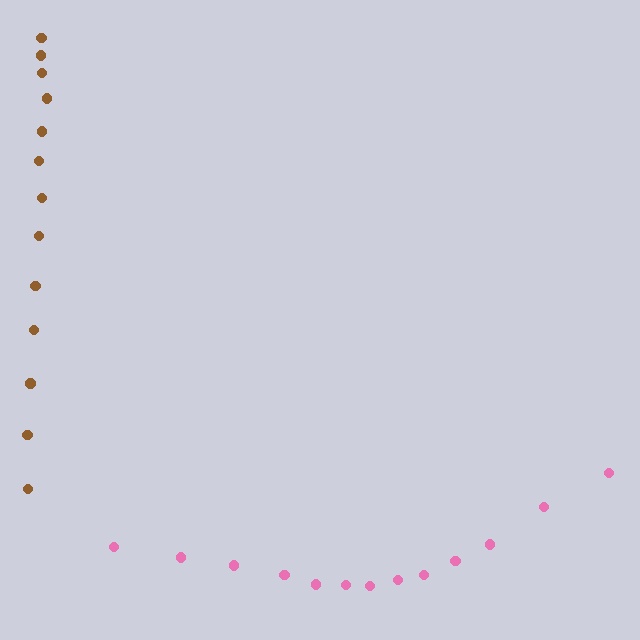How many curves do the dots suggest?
There are 2 distinct paths.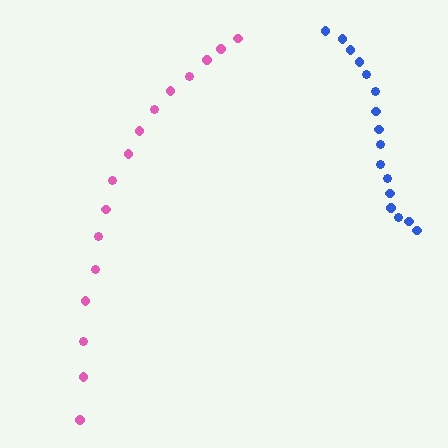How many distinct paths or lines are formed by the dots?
There are 2 distinct paths.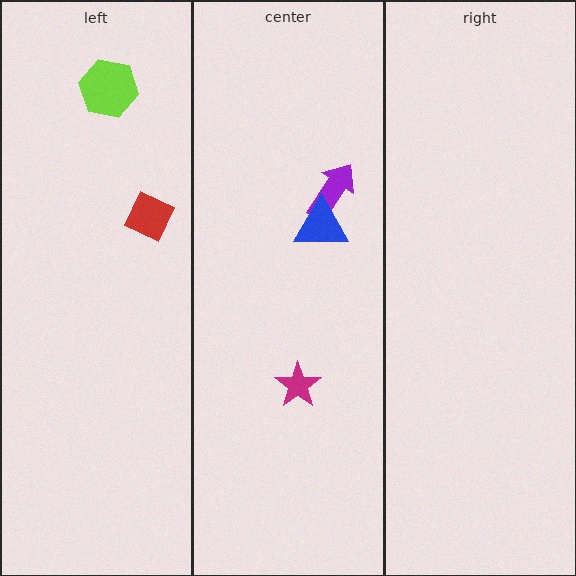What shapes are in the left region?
The lime hexagon, the red diamond.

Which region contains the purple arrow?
The center region.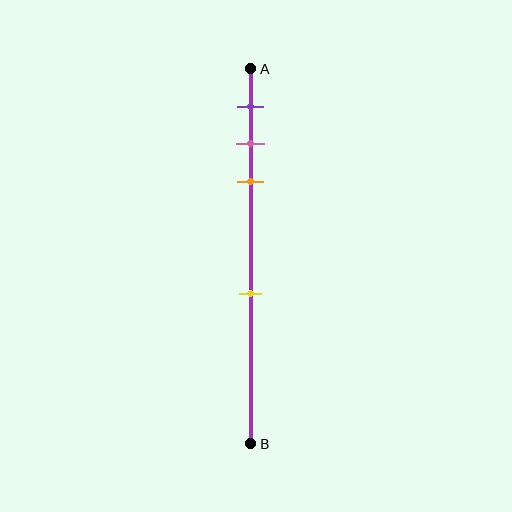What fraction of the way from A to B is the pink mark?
The pink mark is approximately 20% (0.2) of the way from A to B.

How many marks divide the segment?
There are 4 marks dividing the segment.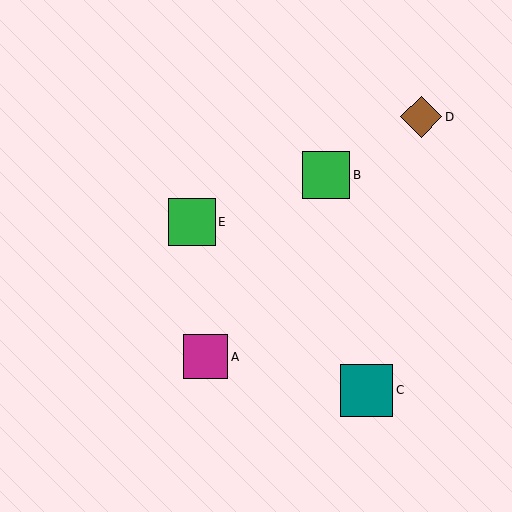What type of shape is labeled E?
Shape E is a green square.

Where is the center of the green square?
The center of the green square is at (326, 175).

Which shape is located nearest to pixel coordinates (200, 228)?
The green square (labeled E) at (192, 222) is nearest to that location.